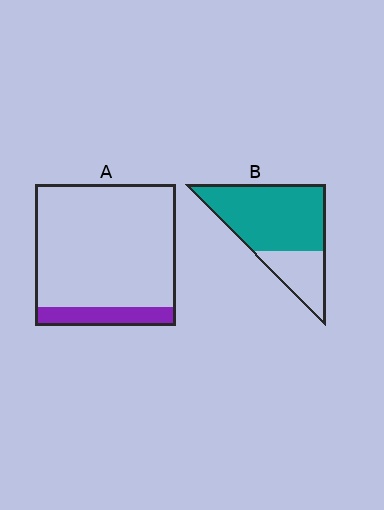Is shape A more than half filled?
No.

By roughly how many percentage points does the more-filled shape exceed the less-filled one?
By roughly 60 percentage points (B over A).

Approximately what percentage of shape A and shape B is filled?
A is approximately 15% and B is approximately 70%.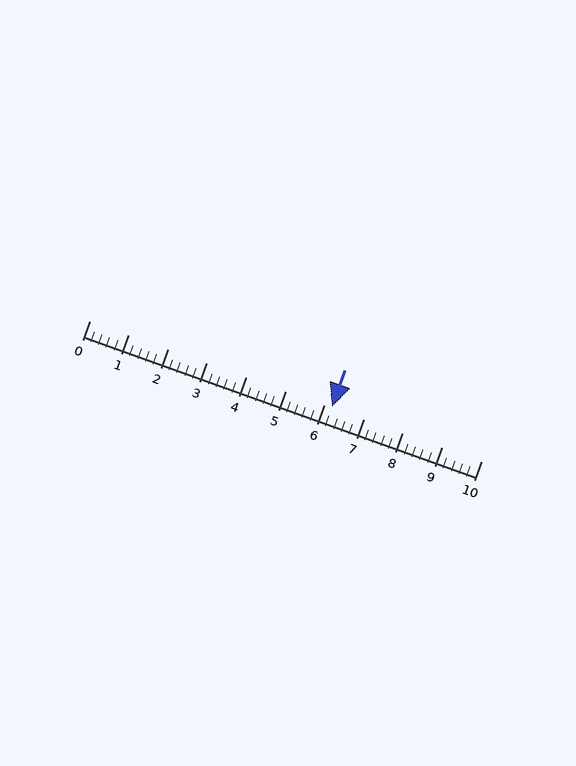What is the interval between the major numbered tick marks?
The major tick marks are spaced 1 units apart.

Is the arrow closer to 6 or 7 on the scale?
The arrow is closer to 6.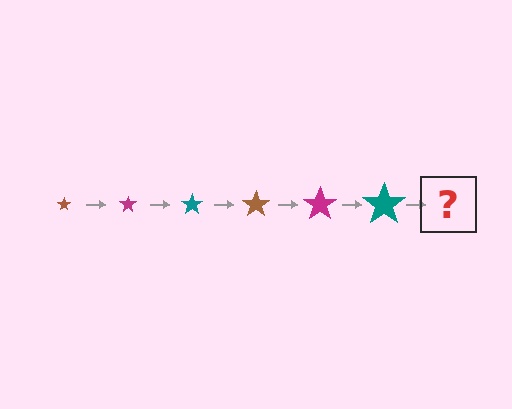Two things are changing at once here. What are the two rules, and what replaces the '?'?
The two rules are that the star grows larger each step and the color cycles through brown, magenta, and teal. The '?' should be a brown star, larger than the previous one.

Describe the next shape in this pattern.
It should be a brown star, larger than the previous one.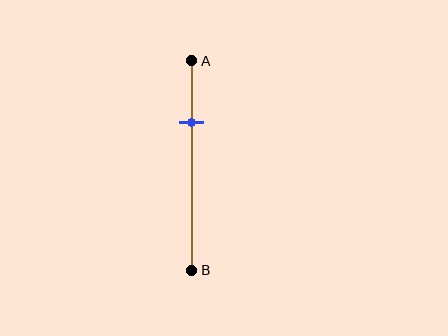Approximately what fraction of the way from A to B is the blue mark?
The blue mark is approximately 30% of the way from A to B.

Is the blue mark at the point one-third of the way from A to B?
No, the mark is at about 30% from A, not at the 33% one-third point.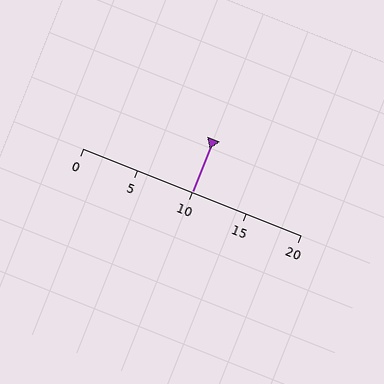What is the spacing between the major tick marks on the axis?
The major ticks are spaced 5 apart.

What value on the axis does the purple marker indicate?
The marker indicates approximately 10.